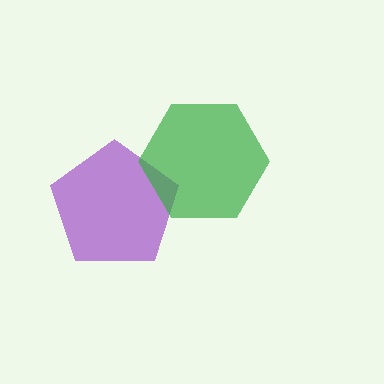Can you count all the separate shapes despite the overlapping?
Yes, there are 2 separate shapes.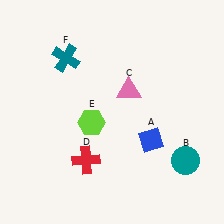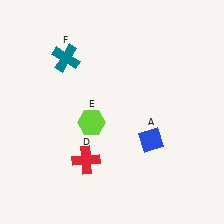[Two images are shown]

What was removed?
The pink triangle (C), the teal circle (B) were removed in Image 2.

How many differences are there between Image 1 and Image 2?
There are 2 differences between the two images.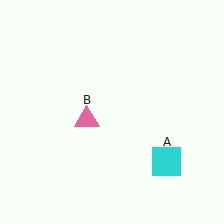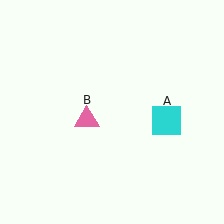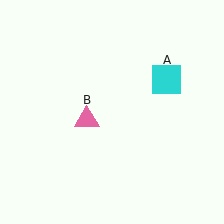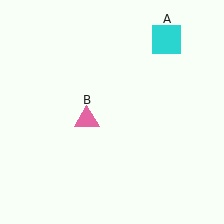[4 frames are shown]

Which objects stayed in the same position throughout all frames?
Pink triangle (object B) remained stationary.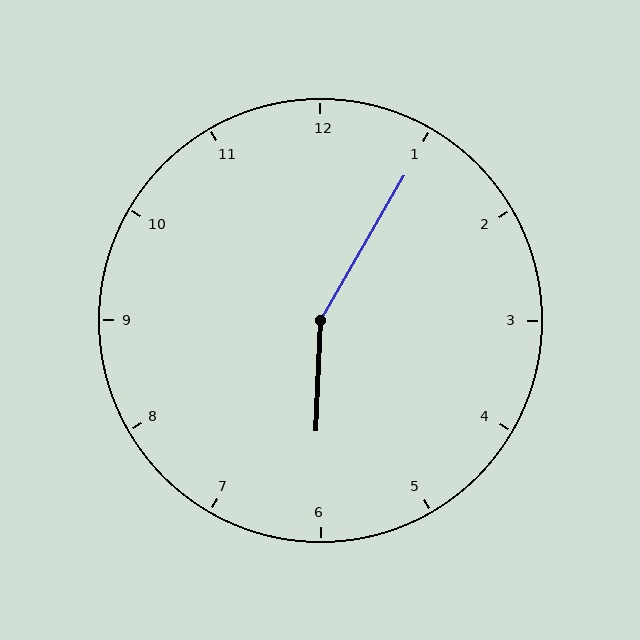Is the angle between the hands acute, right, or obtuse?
It is obtuse.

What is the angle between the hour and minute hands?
Approximately 152 degrees.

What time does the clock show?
6:05.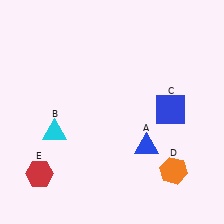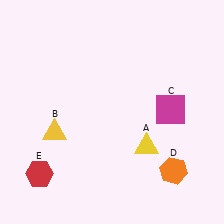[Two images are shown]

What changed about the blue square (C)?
In Image 1, C is blue. In Image 2, it changed to magenta.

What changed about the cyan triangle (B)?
In Image 1, B is cyan. In Image 2, it changed to yellow.